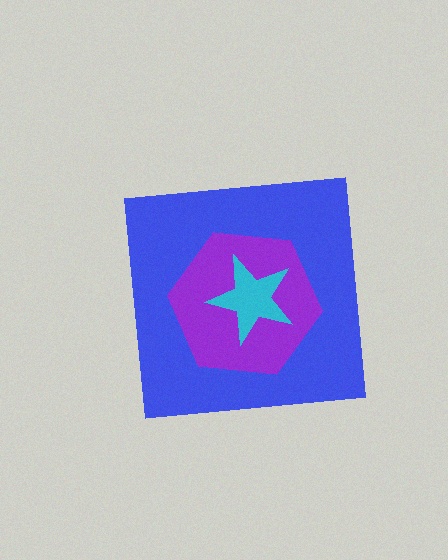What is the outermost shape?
The blue square.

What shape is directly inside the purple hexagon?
The cyan star.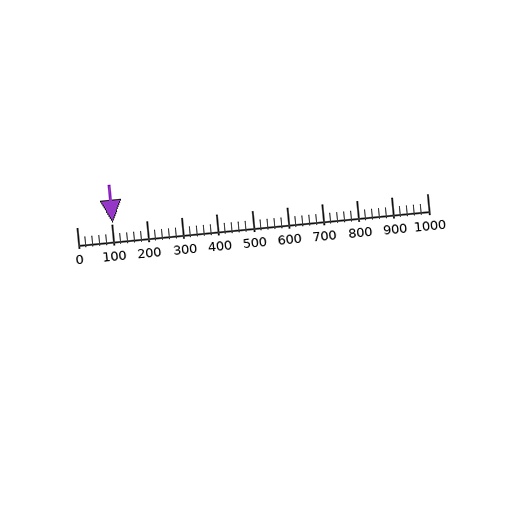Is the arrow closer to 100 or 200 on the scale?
The arrow is closer to 100.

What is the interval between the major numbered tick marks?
The major tick marks are spaced 100 units apart.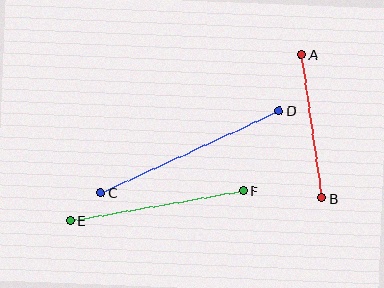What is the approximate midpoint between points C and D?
The midpoint is at approximately (190, 152) pixels.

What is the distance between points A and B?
The distance is approximately 145 pixels.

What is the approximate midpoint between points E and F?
The midpoint is at approximately (157, 206) pixels.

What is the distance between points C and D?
The distance is approximately 197 pixels.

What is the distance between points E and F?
The distance is approximately 176 pixels.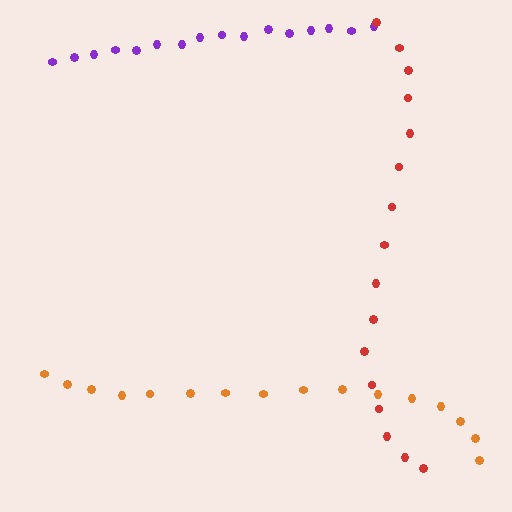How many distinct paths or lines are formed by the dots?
There are 3 distinct paths.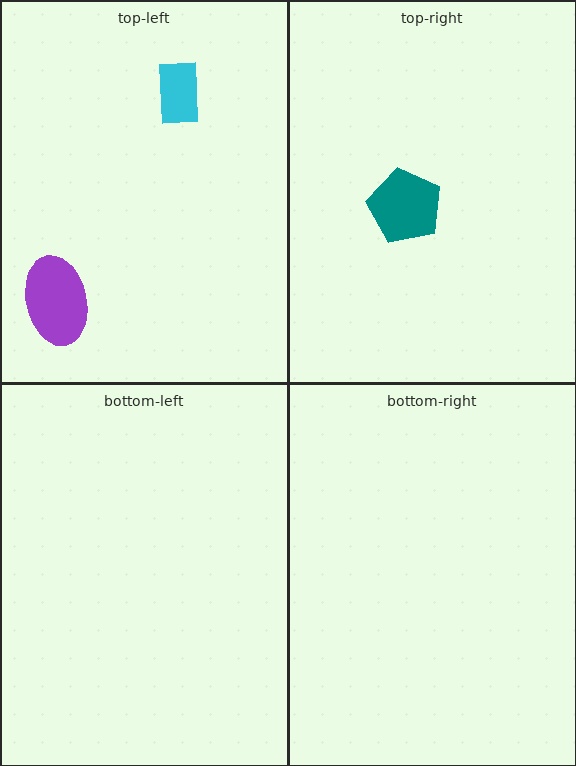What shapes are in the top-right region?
The teal pentagon.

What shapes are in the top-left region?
The cyan rectangle, the purple ellipse.